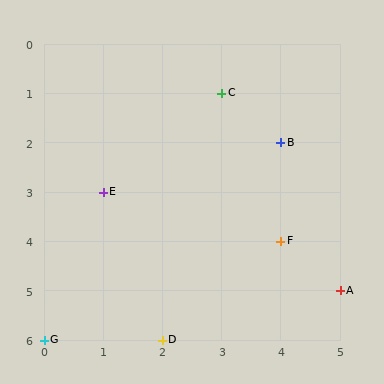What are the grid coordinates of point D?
Point D is at grid coordinates (2, 6).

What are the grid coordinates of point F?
Point F is at grid coordinates (4, 4).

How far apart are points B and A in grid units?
Points B and A are 1 column and 3 rows apart (about 3.2 grid units diagonally).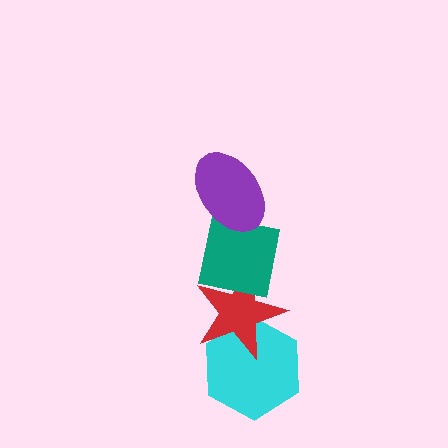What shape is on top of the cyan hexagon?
The red star is on top of the cyan hexagon.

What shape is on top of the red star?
The teal square is on top of the red star.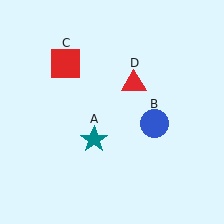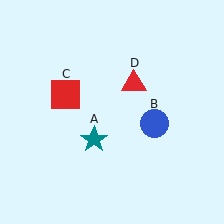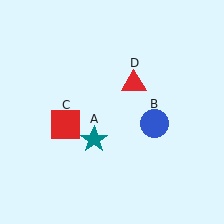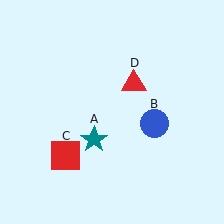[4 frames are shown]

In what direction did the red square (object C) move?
The red square (object C) moved down.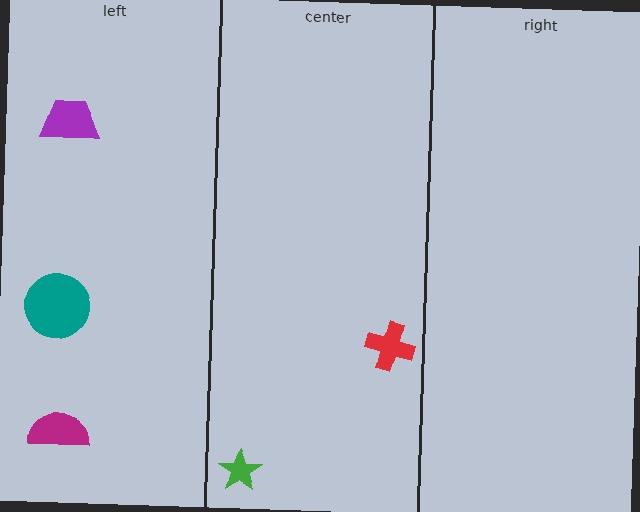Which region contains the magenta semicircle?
The left region.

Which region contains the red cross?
The center region.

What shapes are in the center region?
The green star, the red cross.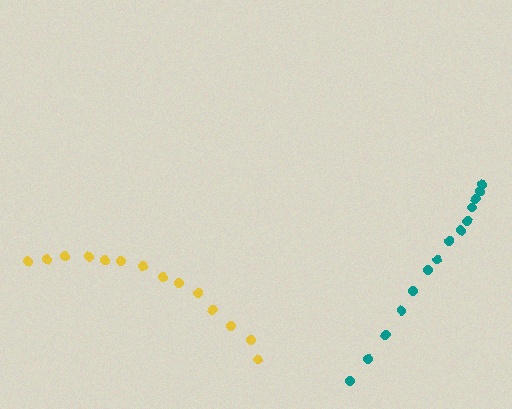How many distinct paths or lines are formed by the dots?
There are 2 distinct paths.